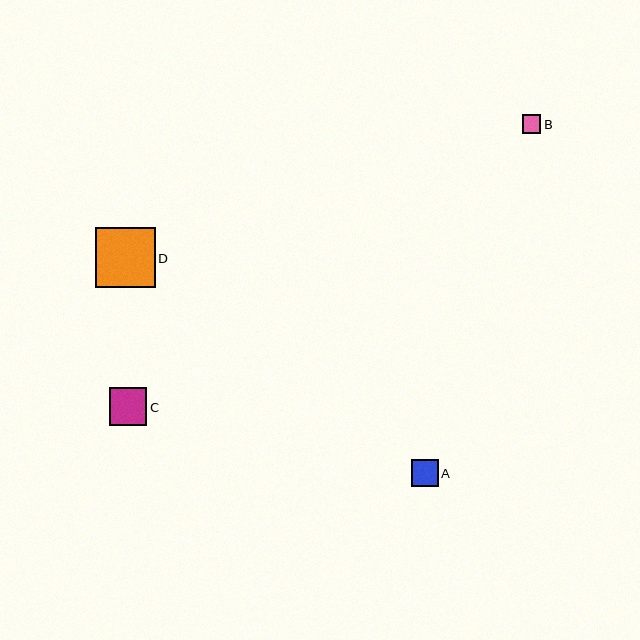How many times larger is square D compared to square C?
Square D is approximately 1.6 times the size of square C.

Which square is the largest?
Square D is the largest with a size of approximately 59 pixels.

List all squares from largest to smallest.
From largest to smallest: D, C, A, B.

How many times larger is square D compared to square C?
Square D is approximately 1.6 times the size of square C.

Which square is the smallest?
Square B is the smallest with a size of approximately 19 pixels.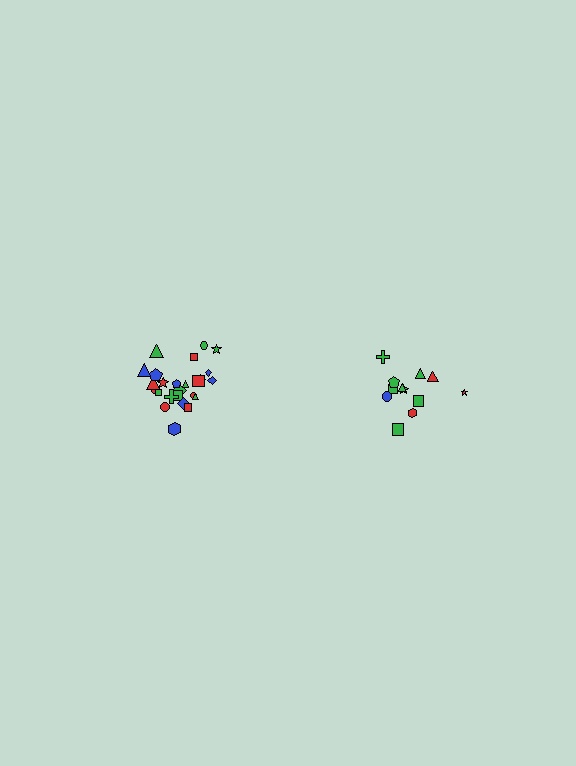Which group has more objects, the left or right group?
The left group.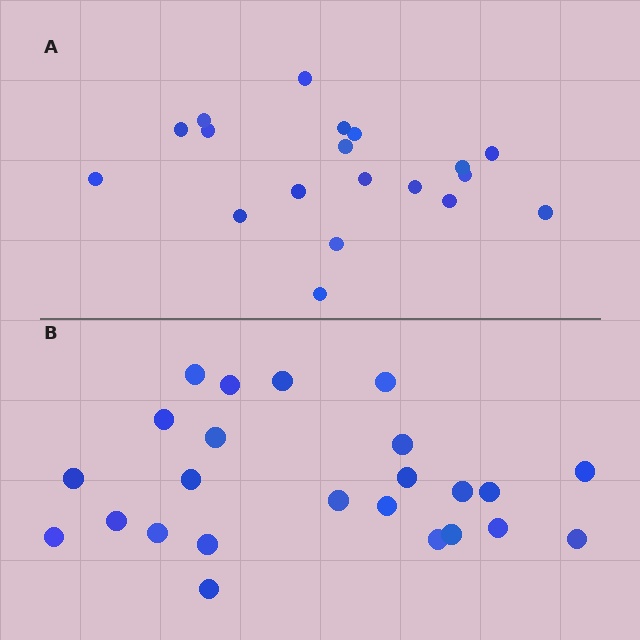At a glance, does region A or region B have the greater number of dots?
Region B (the bottom region) has more dots.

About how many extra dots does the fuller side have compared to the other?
Region B has about 5 more dots than region A.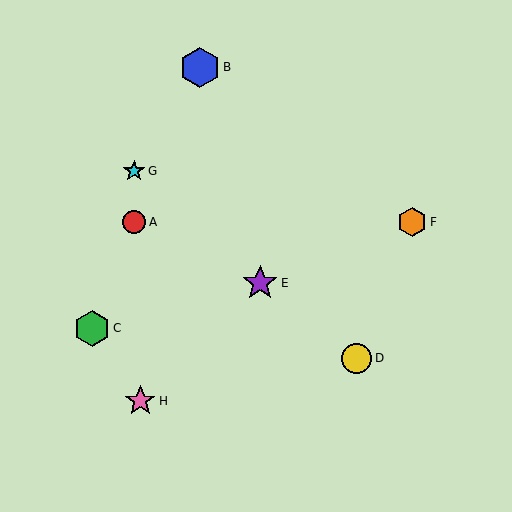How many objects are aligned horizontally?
2 objects (A, F) are aligned horizontally.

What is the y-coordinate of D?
Object D is at y≈358.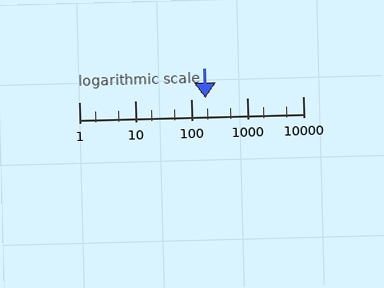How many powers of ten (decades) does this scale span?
The scale spans 4 decades, from 1 to 10000.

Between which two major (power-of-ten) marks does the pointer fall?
The pointer is between 100 and 1000.